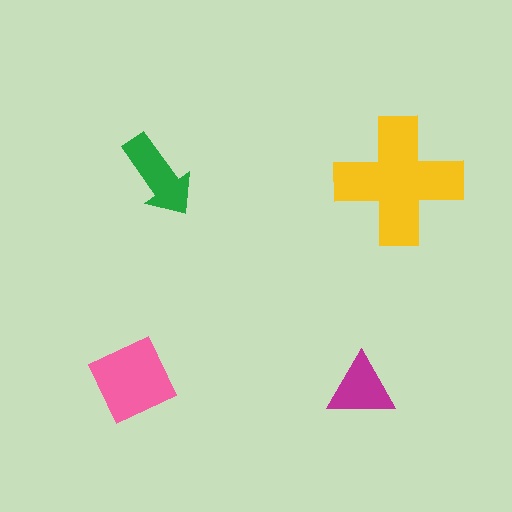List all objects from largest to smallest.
The yellow cross, the pink diamond, the green arrow, the magenta triangle.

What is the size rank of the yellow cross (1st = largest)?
1st.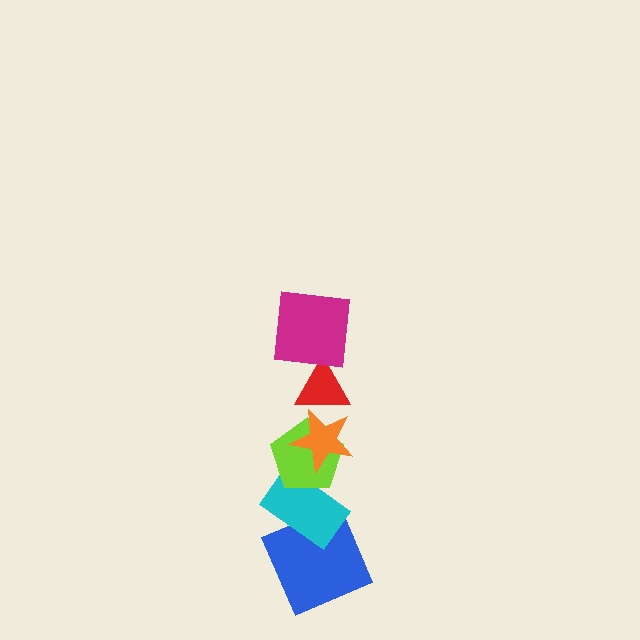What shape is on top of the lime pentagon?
The orange star is on top of the lime pentagon.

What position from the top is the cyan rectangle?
The cyan rectangle is 5th from the top.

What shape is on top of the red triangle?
The magenta square is on top of the red triangle.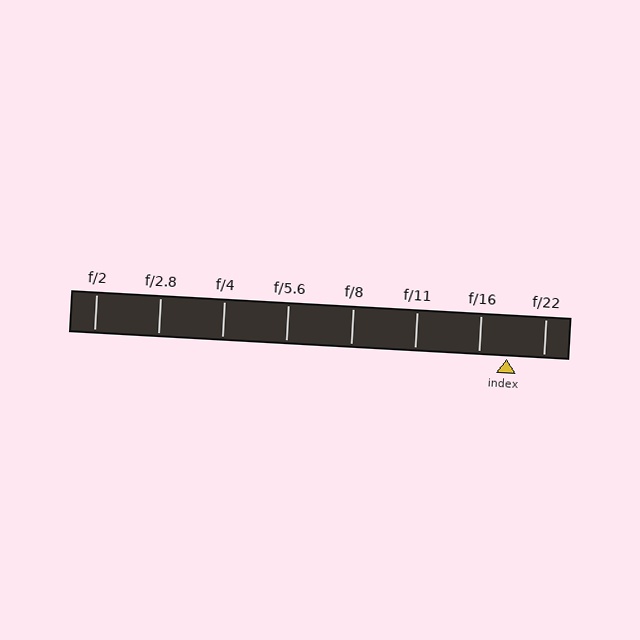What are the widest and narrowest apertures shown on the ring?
The widest aperture shown is f/2 and the narrowest is f/22.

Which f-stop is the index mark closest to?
The index mark is closest to f/16.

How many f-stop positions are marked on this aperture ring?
There are 8 f-stop positions marked.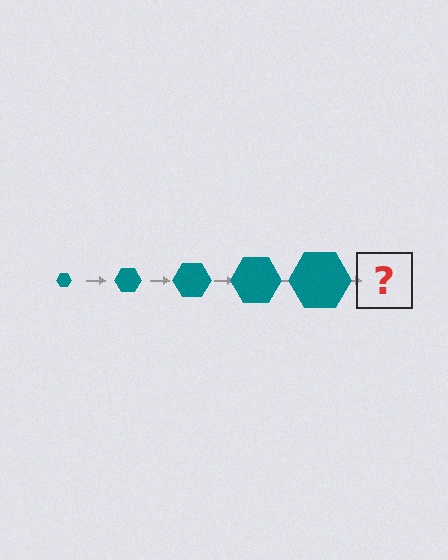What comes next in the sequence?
The next element should be a teal hexagon, larger than the previous one.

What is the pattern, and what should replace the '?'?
The pattern is that the hexagon gets progressively larger each step. The '?' should be a teal hexagon, larger than the previous one.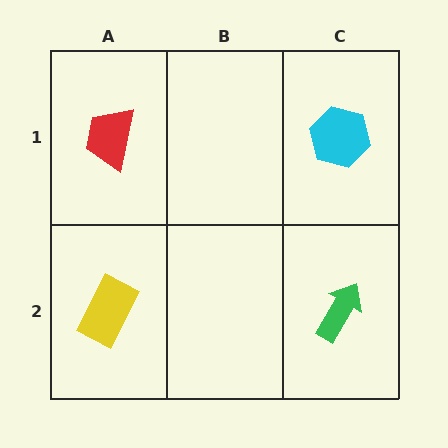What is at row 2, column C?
A green arrow.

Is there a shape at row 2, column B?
No, that cell is empty.